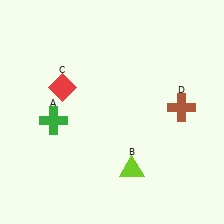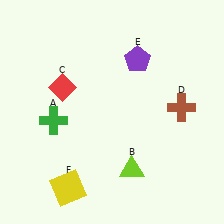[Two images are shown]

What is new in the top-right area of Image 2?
A purple pentagon (E) was added in the top-right area of Image 2.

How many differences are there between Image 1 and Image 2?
There are 2 differences between the two images.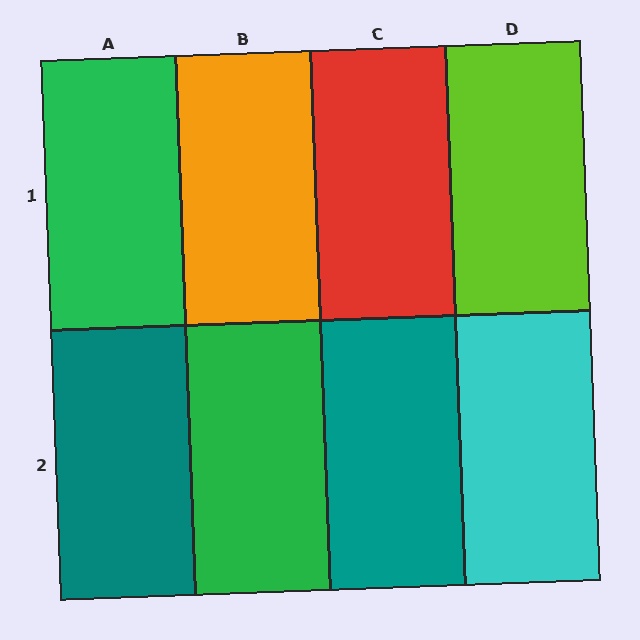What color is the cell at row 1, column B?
Orange.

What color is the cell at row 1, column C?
Red.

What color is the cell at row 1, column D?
Lime.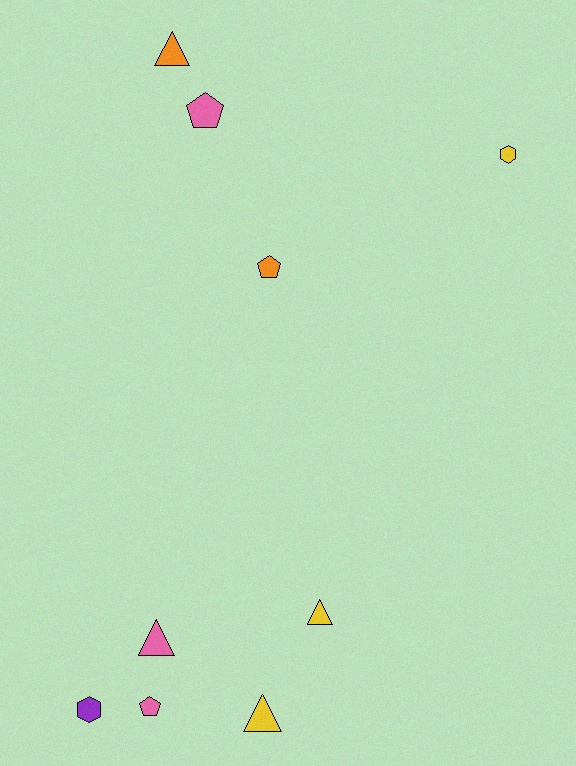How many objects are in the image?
There are 9 objects.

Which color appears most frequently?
Yellow, with 3 objects.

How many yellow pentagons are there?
There are no yellow pentagons.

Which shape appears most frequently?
Triangle, with 4 objects.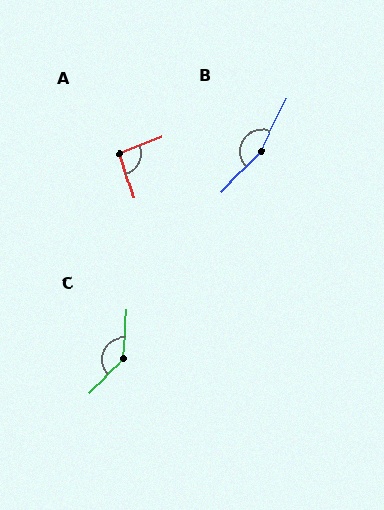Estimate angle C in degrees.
Approximately 139 degrees.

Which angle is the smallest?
A, at approximately 94 degrees.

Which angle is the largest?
B, at approximately 162 degrees.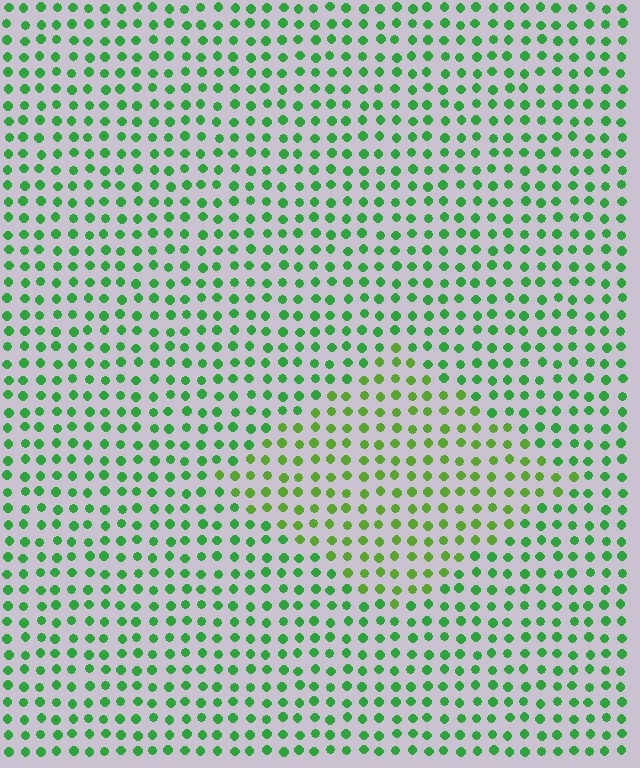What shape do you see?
I see a diamond.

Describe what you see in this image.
The image is filled with small green elements in a uniform arrangement. A diamond-shaped region is visible where the elements are tinted to a slightly different hue, forming a subtle color boundary.